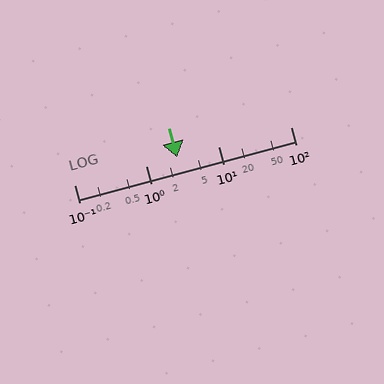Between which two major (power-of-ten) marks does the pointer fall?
The pointer is between 1 and 10.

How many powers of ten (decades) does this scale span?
The scale spans 3 decades, from 0.1 to 100.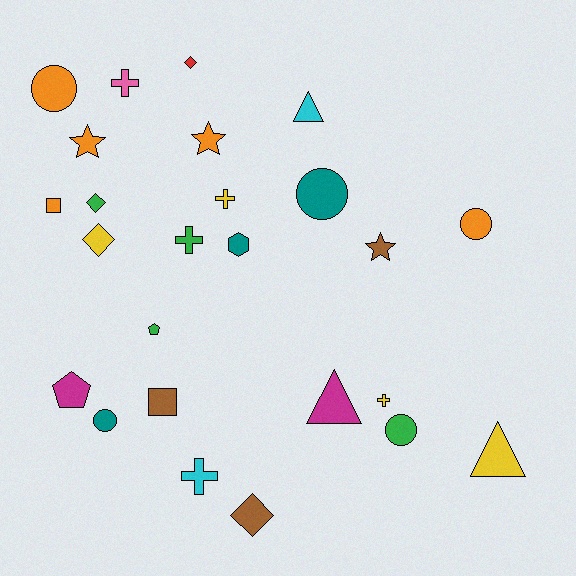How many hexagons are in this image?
There is 1 hexagon.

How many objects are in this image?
There are 25 objects.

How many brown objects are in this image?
There are 3 brown objects.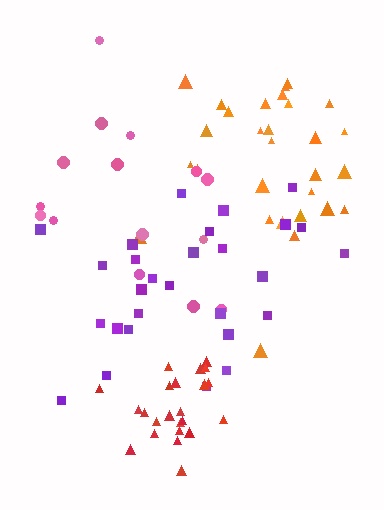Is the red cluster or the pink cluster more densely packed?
Red.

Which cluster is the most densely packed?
Red.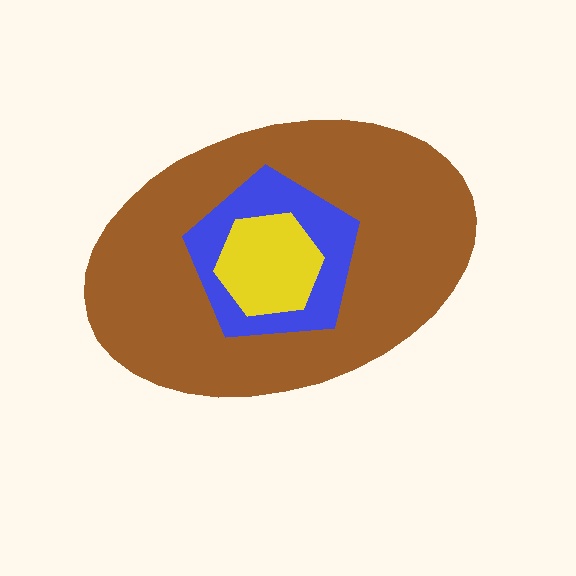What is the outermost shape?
The brown ellipse.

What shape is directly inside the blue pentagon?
The yellow hexagon.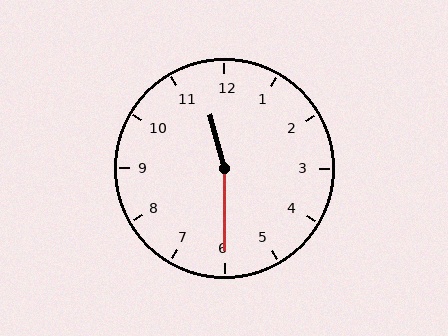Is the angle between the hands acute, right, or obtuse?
It is obtuse.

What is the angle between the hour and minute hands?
Approximately 165 degrees.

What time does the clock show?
11:30.